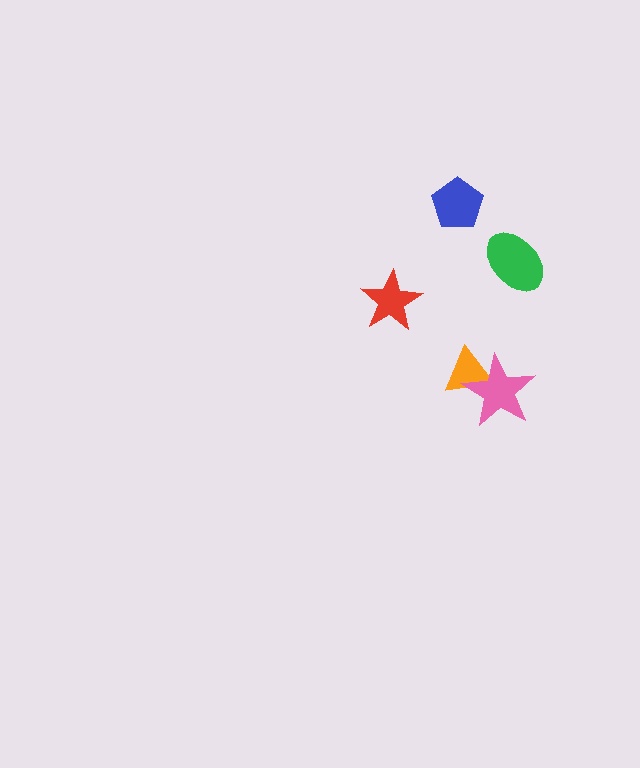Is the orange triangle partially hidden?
Yes, it is partially covered by another shape.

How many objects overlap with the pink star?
1 object overlaps with the pink star.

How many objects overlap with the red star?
0 objects overlap with the red star.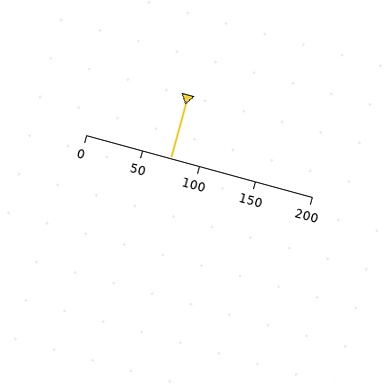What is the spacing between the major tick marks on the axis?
The major ticks are spaced 50 apart.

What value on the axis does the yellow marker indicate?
The marker indicates approximately 75.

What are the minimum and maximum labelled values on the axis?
The axis runs from 0 to 200.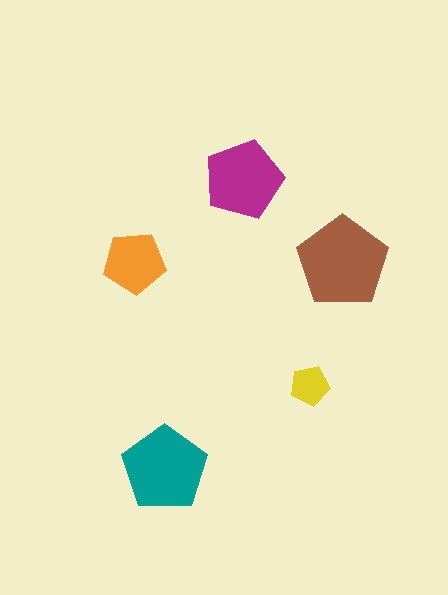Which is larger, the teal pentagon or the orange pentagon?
The teal one.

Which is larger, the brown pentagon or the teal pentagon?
The brown one.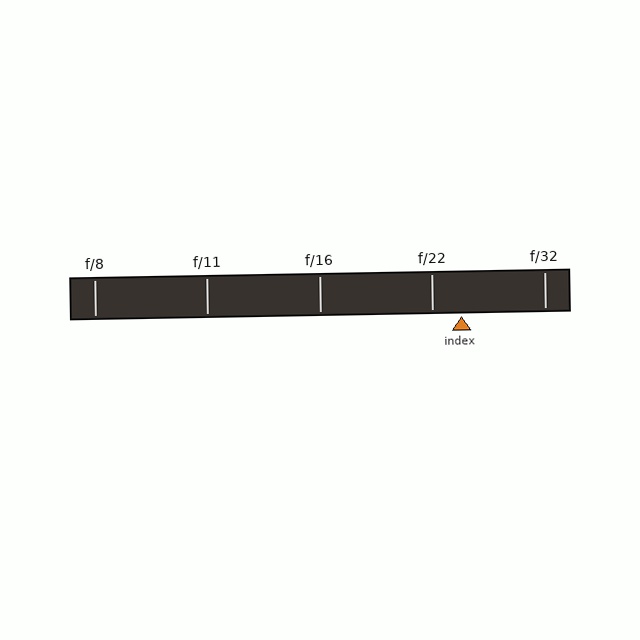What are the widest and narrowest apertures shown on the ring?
The widest aperture shown is f/8 and the narrowest is f/32.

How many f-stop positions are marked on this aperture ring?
There are 5 f-stop positions marked.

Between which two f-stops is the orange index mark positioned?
The index mark is between f/22 and f/32.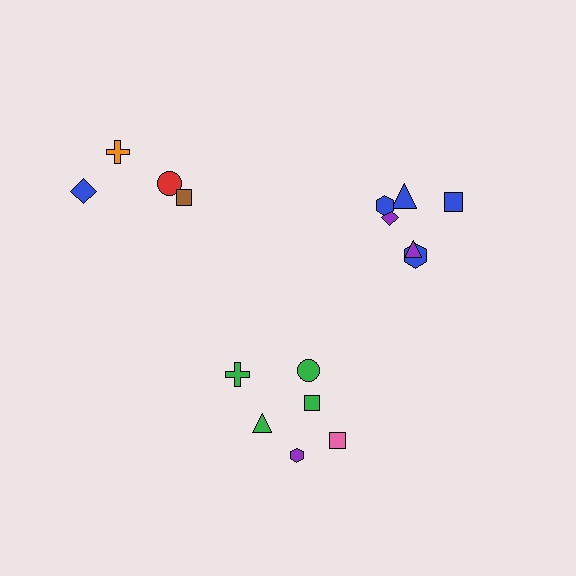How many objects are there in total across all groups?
There are 16 objects.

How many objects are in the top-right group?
There are 6 objects.